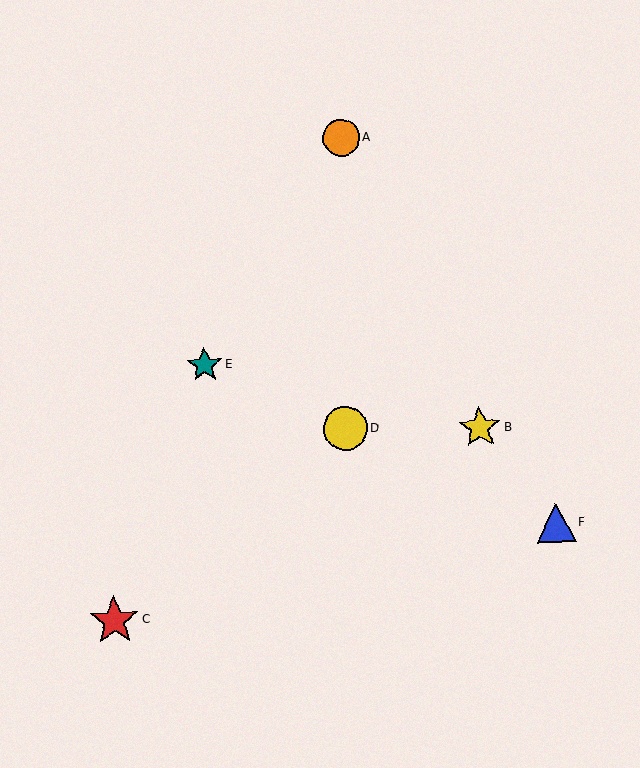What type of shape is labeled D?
Shape D is a yellow circle.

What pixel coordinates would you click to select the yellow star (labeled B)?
Click at (480, 428) to select the yellow star B.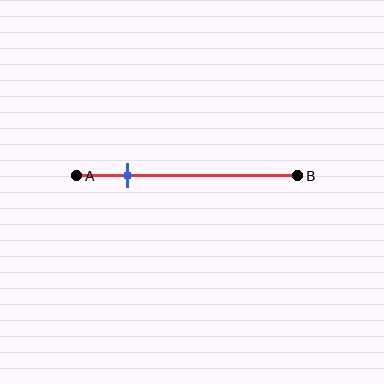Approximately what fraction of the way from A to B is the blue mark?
The blue mark is approximately 25% of the way from A to B.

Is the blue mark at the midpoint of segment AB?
No, the mark is at about 25% from A, not at the 50% midpoint.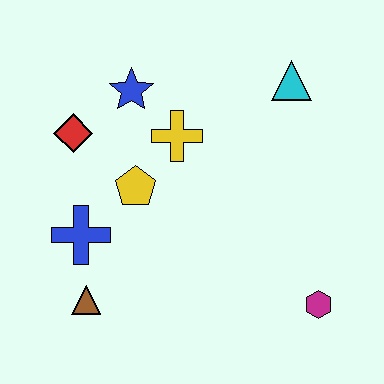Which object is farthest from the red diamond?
The magenta hexagon is farthest from the red diamond.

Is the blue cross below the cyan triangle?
Yes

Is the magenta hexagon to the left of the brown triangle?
No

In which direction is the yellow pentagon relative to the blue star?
The yellow pentagon is below the blue star.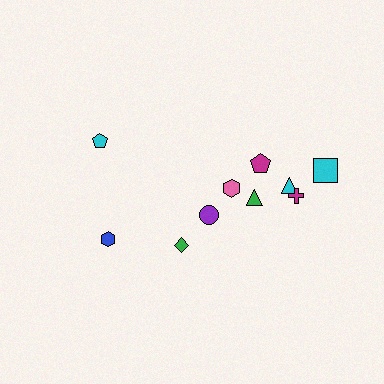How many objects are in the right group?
There are 7 objects.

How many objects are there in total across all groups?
There are 10 objects.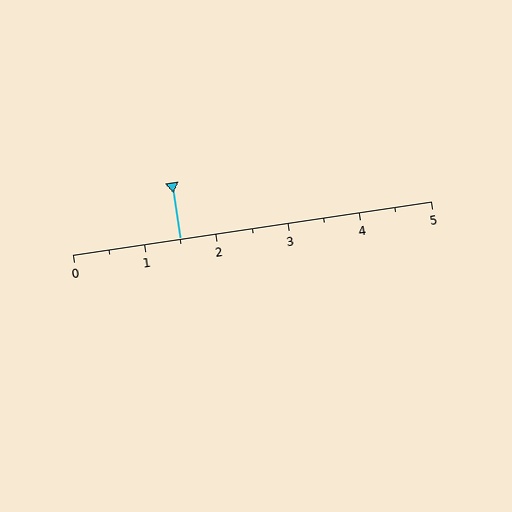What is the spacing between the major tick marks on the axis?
The major ticks are spaced 1 apart.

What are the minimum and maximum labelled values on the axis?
The axis runs from 0 to 5.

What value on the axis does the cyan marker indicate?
The marker indicates approximately 1.5.